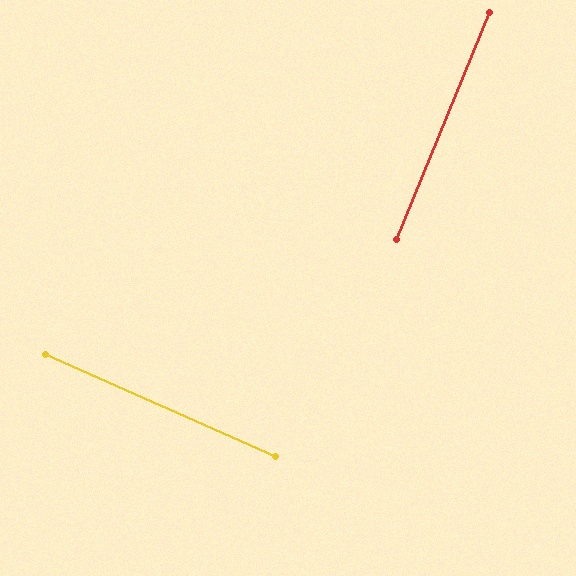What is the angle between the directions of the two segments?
Approximately 88 degrees.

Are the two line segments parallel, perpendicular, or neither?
Perpendicular — they meet at approximately 88°.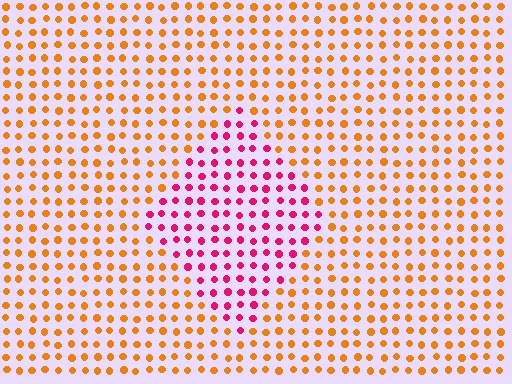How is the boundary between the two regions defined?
The boundary is defined purely by a slight shift in hue (about 58 degrees). Spacing, size, and orientation are identical on both sides.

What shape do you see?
I see a diamond.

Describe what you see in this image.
The image is filled with small orange elements in a uniform arrangement. A diamond-shaped region is visible where the elements are tinted to a slightly different hue, forming a subtle color boundary.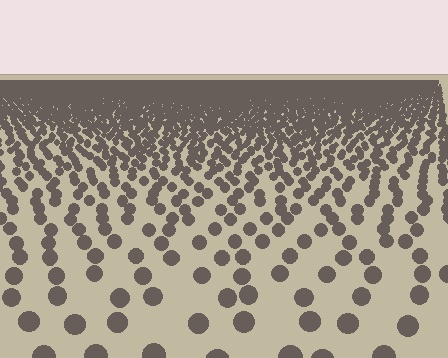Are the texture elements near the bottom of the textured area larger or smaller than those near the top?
Larger. Near the bottom, elements are closer to the viewer and appear at a bigger on-screen size.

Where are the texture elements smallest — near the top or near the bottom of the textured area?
Near the top.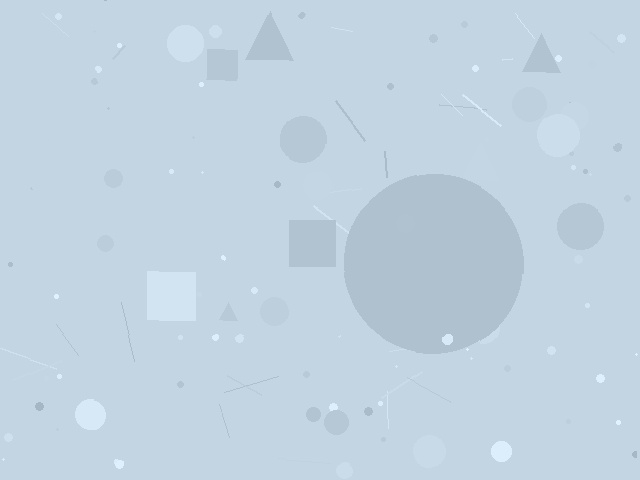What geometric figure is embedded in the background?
A circle is embedded in the background.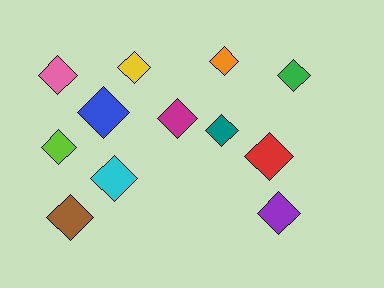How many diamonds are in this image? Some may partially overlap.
There are 12 diamonds.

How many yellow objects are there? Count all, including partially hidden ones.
There is 1 yellow object.